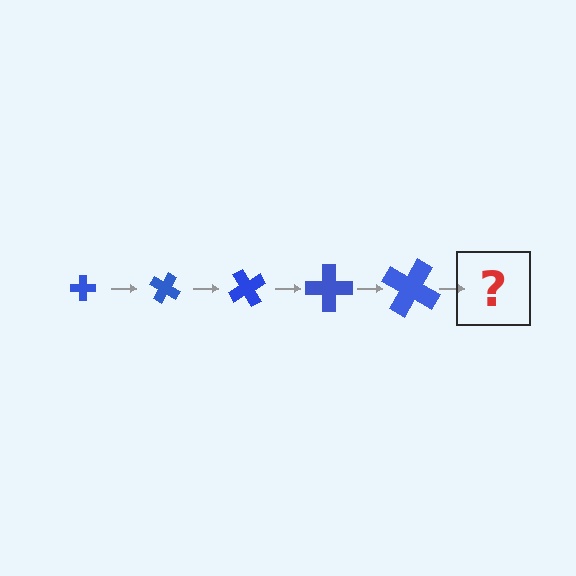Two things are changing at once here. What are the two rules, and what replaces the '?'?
The two rules are that the cross grows larger each step and it rotates 30 degrees each step. The '?' should be a cross, larger than the previous one and rotated 150 degrees from the start.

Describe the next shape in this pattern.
It should be a cross, larger than the previous one and rotated 150 degrees from the start.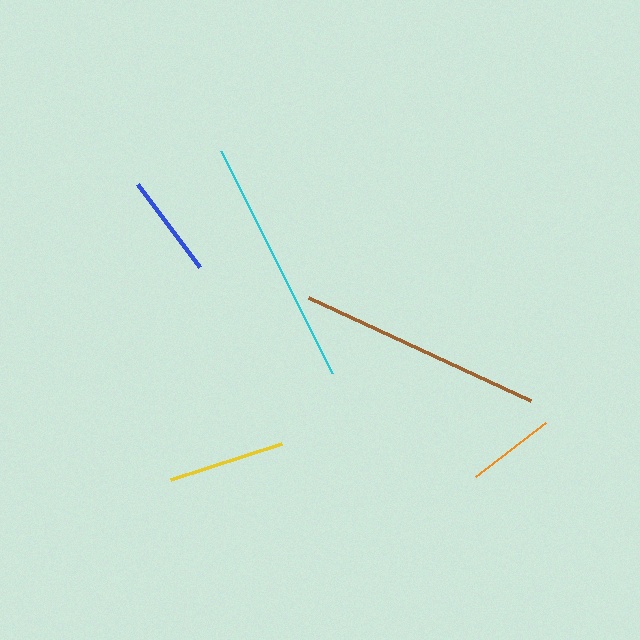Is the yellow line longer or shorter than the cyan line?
The cyan line is longer than the yellow line.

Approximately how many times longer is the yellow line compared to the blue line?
The yellow line is approximately 1.1 times the length of the blue line.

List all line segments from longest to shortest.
From longest to shortest: cyan, brown, yellow, blue, orange.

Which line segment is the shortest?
The orange line is the shortest at approximately 88 pixels.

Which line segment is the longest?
The cyan line is the longest at approximately 248 pixels.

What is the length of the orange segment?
The orange segment is approximately 88 pixels long.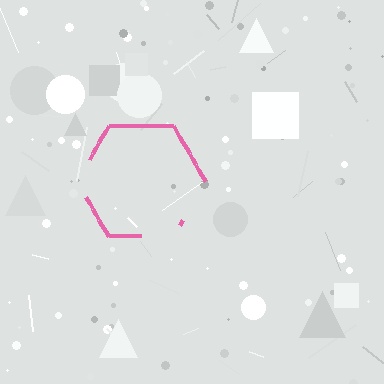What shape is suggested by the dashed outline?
The dashed outline suggests a hexagon.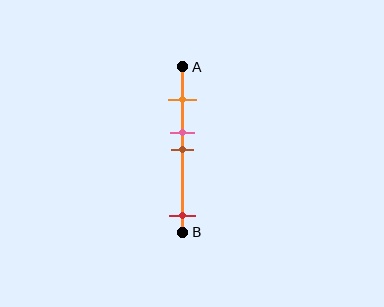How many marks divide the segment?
There are 4 marks dividing the segment.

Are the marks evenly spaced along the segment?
No, the marks are not evenly spaced.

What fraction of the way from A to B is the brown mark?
The brown mark is approximately 50% (0.5) of the way from A to B.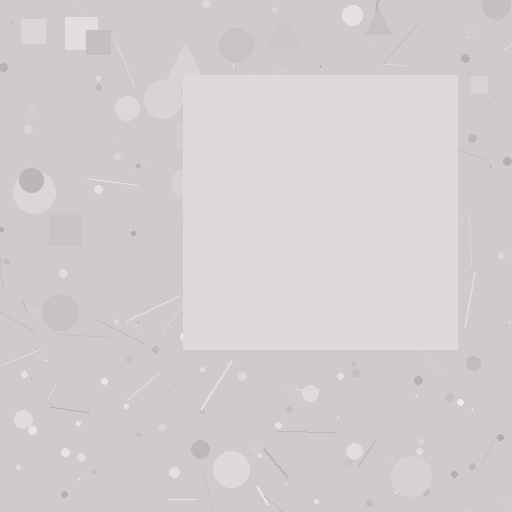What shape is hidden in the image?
A square is hidden in the image.